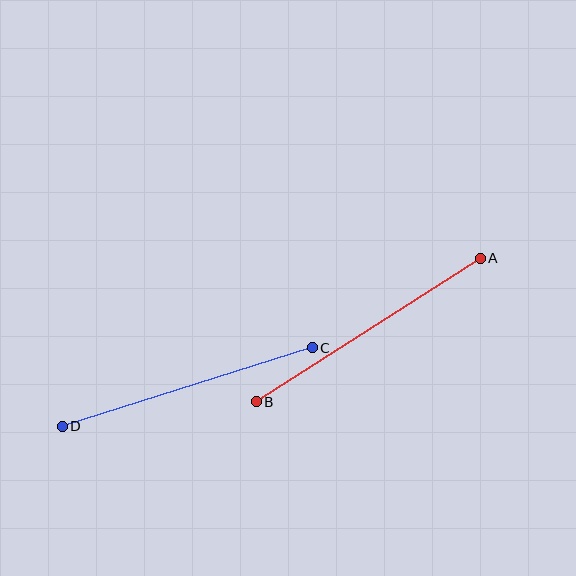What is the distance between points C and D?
The distance is approximately 262 pixels.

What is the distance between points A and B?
The distance is approximately 266 pixels.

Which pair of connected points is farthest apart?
Points A and B are farthest apart.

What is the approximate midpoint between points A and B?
The midpoint is at approximately (368, 330) pixels.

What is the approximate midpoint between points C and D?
The midpoint is at approximately (187, 387) pixels.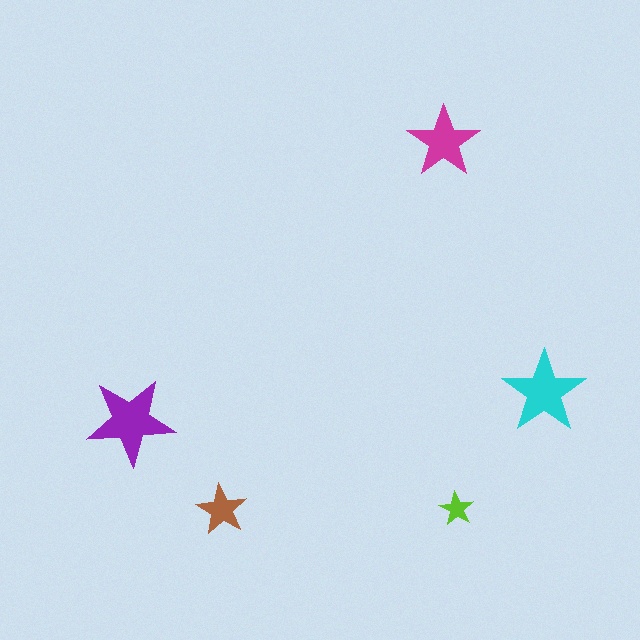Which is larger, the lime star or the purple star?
The purple one.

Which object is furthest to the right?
The cyan star is rightmost.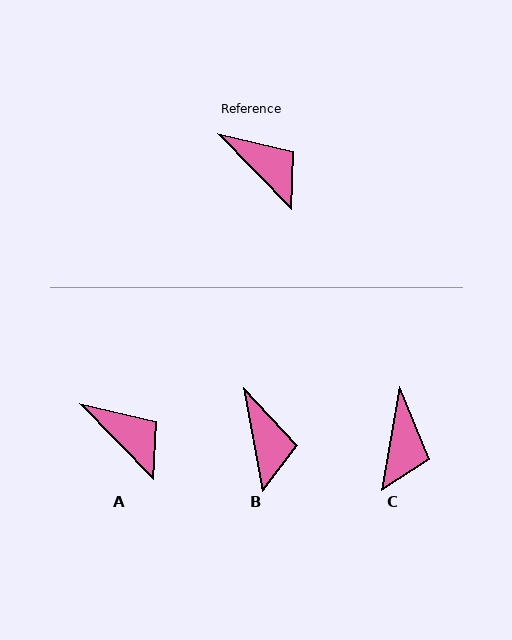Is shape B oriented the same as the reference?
No, it is off by about 34 degrees.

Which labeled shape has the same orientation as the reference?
A.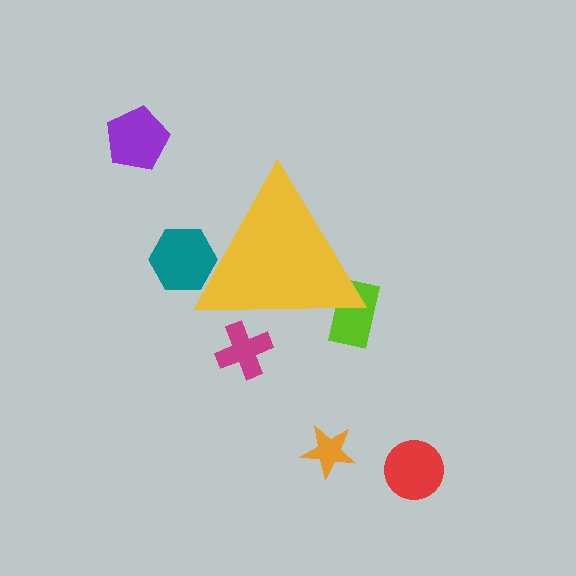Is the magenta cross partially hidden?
Yes, the magenta cross is partially hidden behind the yellow triangle.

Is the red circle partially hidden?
No, the red circle is fully visible.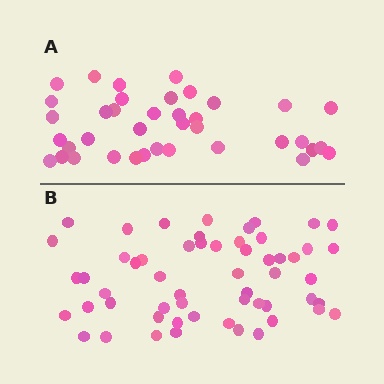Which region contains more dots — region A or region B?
Region B (the bottom region) has more dots.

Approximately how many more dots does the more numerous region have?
Region B has approximately 20 more dots than region A.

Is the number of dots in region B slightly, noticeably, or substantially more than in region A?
Region B has substantially more. The ratio is roughly 1.5 to 1.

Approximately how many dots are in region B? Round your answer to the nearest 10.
About 60 dots. (The exact count is 56, which rounds to 60.)